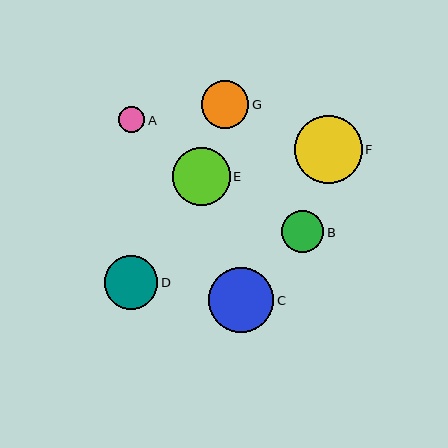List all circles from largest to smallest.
From largest to smallest: F, C, E, D, G, B, A.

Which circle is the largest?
Circle F is the largest with a size of approximately 68 pixels.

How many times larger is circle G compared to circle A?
Circle G is approximately 1.8 times the size of circle A.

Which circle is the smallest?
Circle A is the smallest with a size of approximately 26 pixels.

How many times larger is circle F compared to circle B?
Circle F is approximately 1.6 times the size of circle B.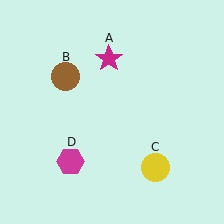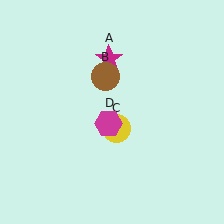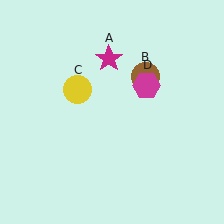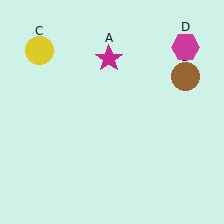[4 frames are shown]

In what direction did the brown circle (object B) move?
The brown circle (object B) moved right.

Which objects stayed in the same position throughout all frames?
Magenta star (object A) remained stationary.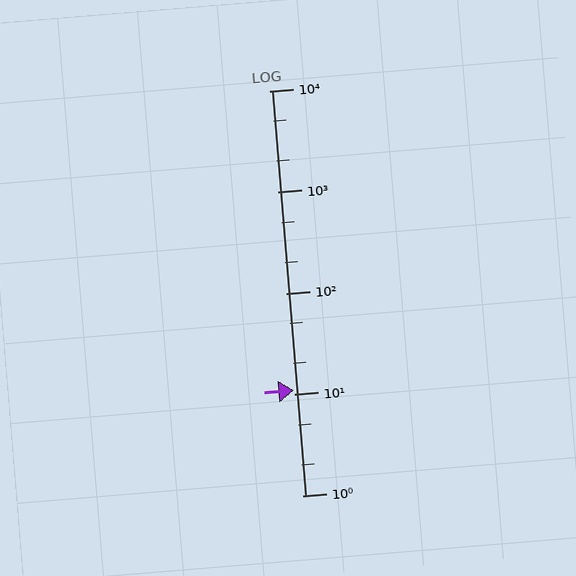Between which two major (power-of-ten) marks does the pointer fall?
The pointer is between 10 and 100.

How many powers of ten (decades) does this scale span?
The scale spans 4 decades, from 1 to 10000.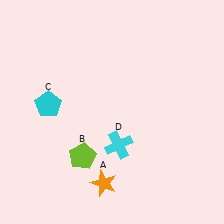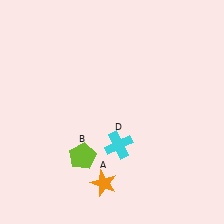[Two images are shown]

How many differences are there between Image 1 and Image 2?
There is 1 difference between the two images.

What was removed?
The cyan pentagon (C) was removed in Image 2.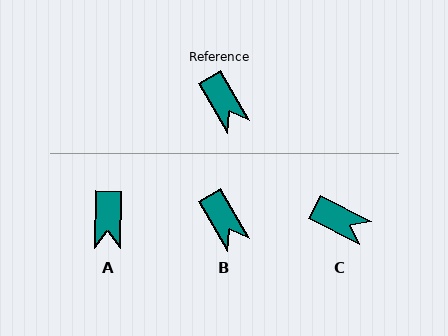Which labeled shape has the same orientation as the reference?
B.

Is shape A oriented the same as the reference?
No, it is off by about 31 degrees.